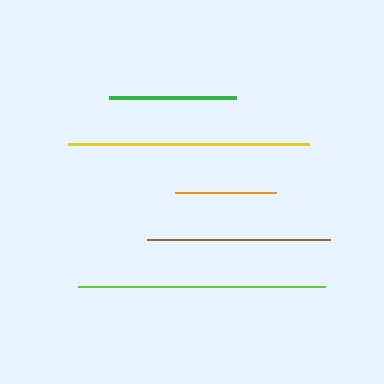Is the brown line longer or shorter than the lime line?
The lime line is longer than the brown line.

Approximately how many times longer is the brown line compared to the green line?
The brown line is approximately 1.4 times the length of the green line.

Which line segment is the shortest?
The orange line is the shortest at approximately 101 pixels.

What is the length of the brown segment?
The brown segment is approximately 184 pixels long.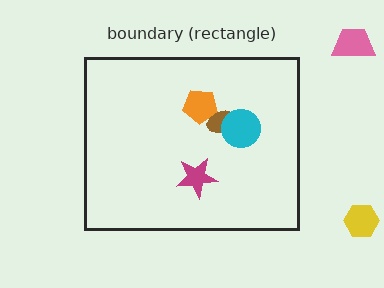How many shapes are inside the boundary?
4 inside, 2 outside.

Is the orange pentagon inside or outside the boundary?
Inside.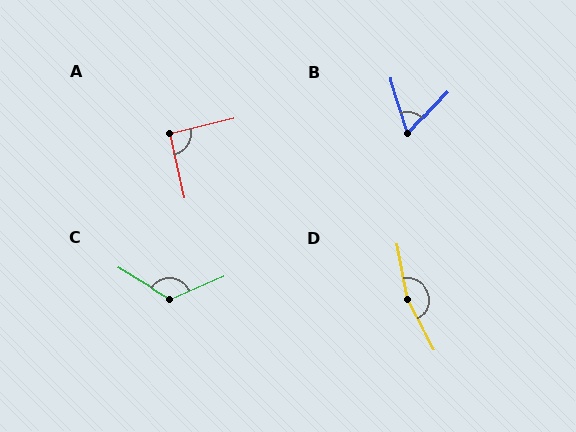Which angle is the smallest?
B, at approximately 62 degrees.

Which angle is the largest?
D, at approximately 163 degrees.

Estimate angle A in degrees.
Approximately 91 degrees.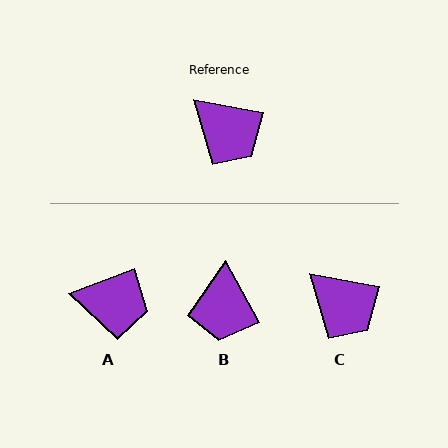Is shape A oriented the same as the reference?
No, it is off by about 32 degrees.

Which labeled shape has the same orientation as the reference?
C.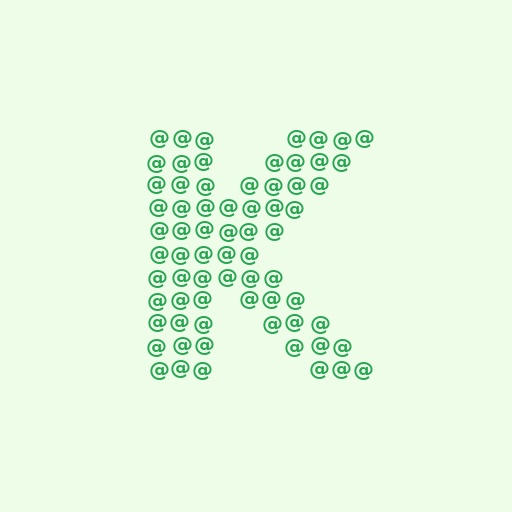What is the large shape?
The large shape is the letter K.